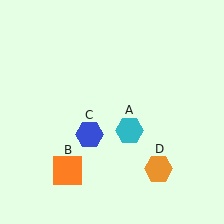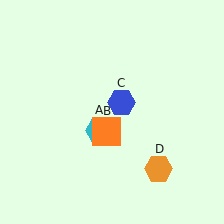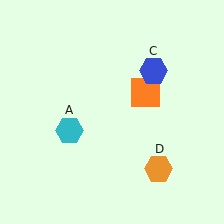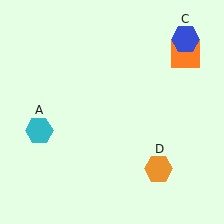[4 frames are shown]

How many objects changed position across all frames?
3 objects changed position: cyan hexagon (object A), orange square (object B), blue hexagon (object C).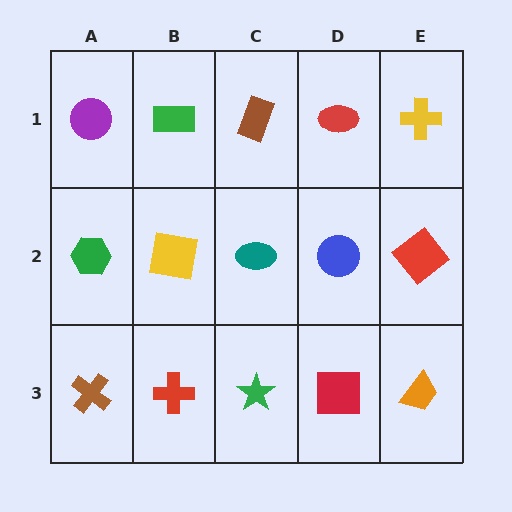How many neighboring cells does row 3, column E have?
2.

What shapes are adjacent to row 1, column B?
A yellow square (row 2, column B), a purple circle (row 1, column A), a brown rectangle (row 1, column C).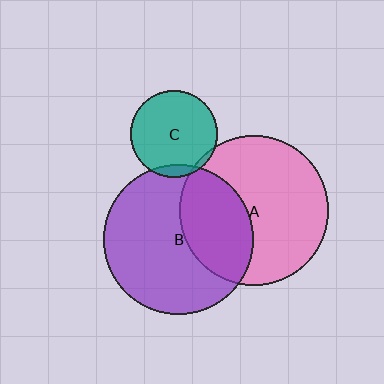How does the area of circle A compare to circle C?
Approximately 2.9 times.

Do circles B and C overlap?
Yes.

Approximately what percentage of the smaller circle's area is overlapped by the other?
Approximately 5%.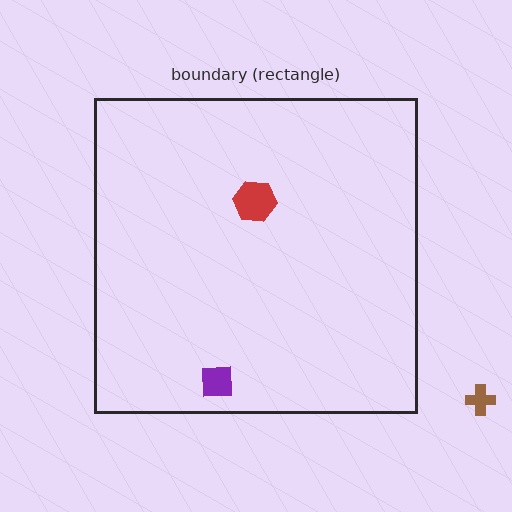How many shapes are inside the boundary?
2 inside, 1 outside.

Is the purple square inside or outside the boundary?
Inside.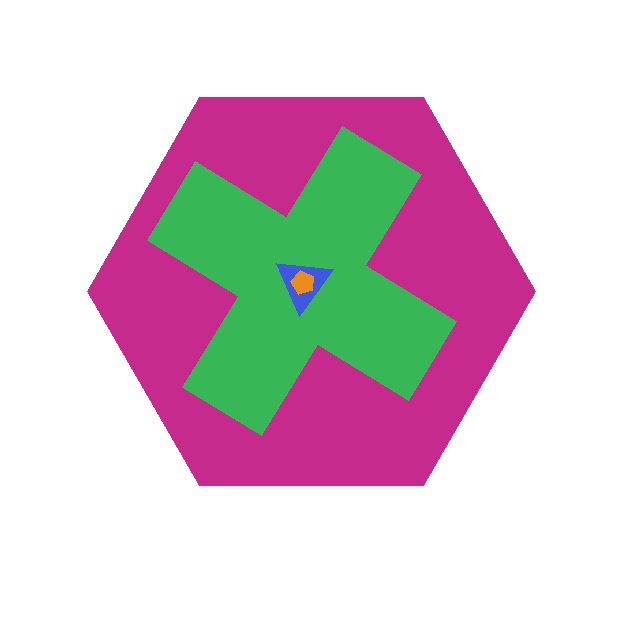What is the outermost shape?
The magenta hexagon.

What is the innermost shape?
The orange pentagon.